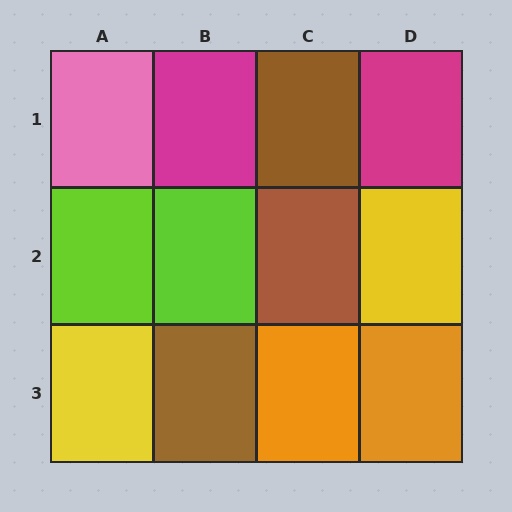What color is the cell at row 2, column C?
Brown.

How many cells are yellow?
2 cells are yellow.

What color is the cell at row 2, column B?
Lime.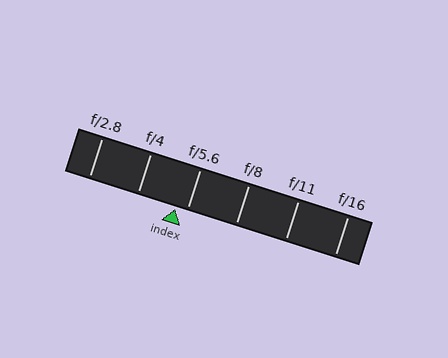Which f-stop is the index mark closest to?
The index mark is closest to f/5.6.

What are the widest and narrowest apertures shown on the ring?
The widest aperture shown is f/2.8 and the narrowest is f/16.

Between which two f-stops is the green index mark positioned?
The index mark is between f/4 and f/5.6.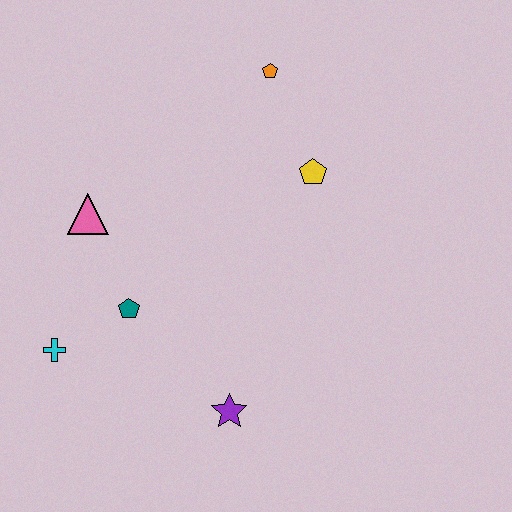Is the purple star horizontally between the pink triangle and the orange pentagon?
Yes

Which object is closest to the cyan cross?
The teal pentagon is closest to the cyan cross.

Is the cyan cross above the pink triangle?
No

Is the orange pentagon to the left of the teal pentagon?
No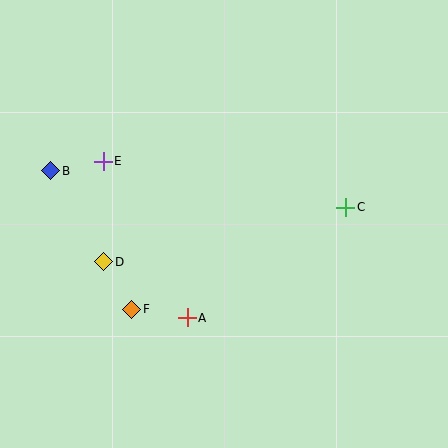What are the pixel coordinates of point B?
Point B is at (51, 171).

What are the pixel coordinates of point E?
Point E is at (103, 161).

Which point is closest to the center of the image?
Point A at (187, 318) is closest to the center.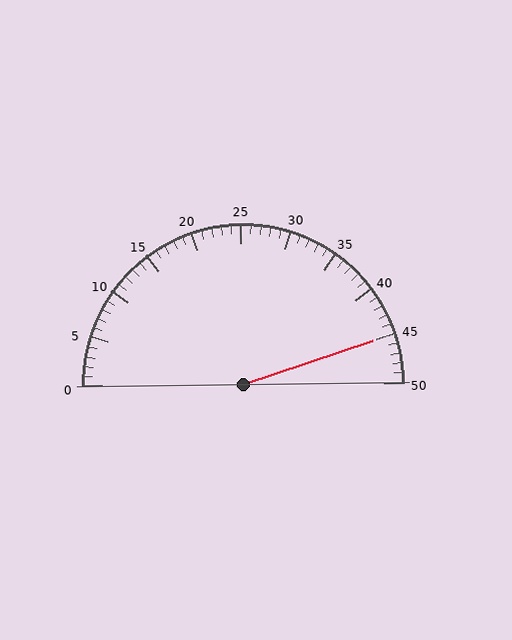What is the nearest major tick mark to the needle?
The nearest major tick mark is 45.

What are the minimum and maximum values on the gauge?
The gauge ranges from 0 to 50.